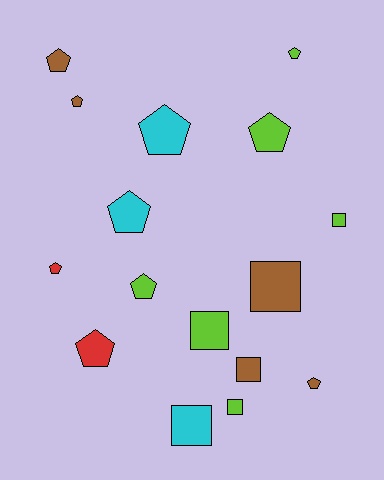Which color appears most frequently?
Lime, with 6 objects.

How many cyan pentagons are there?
There are 2 cyan pentagons.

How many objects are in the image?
There are 16 objects.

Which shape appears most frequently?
Pentagon, with 10 objects.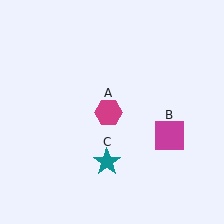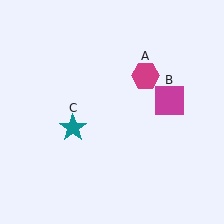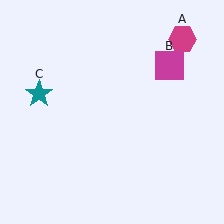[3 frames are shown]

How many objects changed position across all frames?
3 objects changed position: magenta hexagon (object A), magenta square (object B), teal star (object C).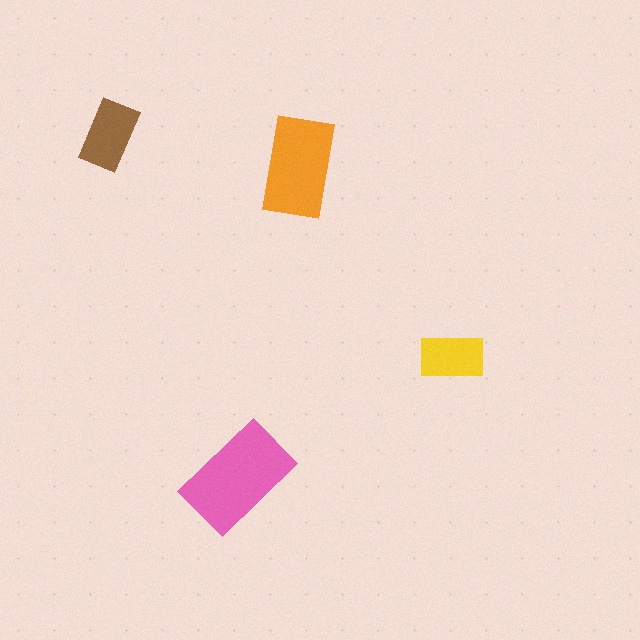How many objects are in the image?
There are 4 objects in the image.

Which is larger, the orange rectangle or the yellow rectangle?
The orange one.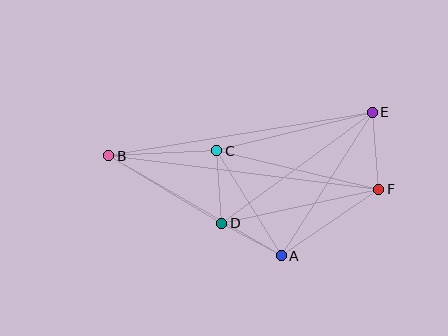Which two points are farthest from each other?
Points B and F are farthest from each other.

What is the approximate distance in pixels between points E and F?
The distance between E and F is approximately 77 pixels.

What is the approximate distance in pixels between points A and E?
The distance between A and E is approximately 170 pixels.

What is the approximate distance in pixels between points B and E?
The distance between B and E is approximately 267 pixels.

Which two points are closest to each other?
Points A and D are closest to each other.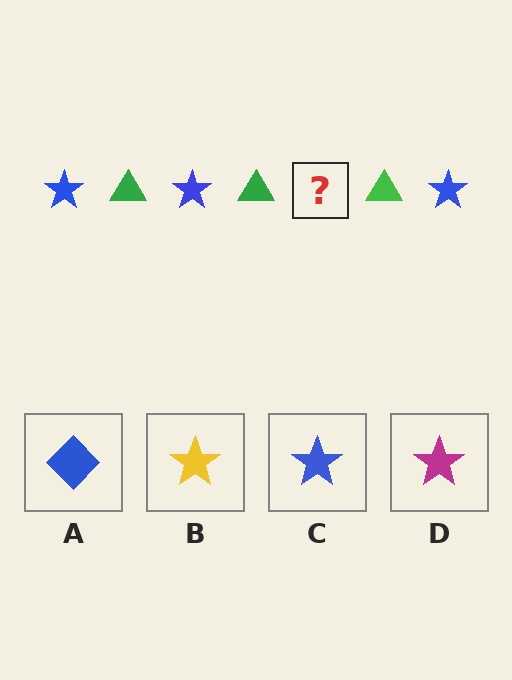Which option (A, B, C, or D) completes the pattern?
C.